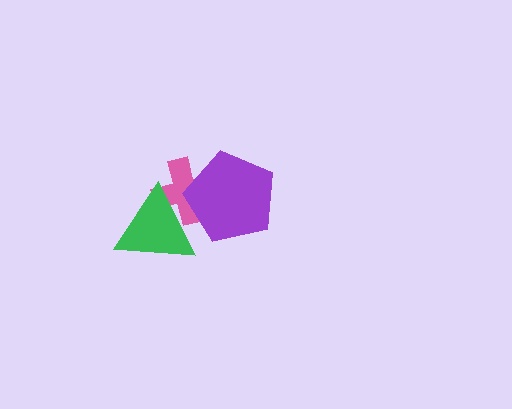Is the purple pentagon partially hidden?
No, no other shape covers it.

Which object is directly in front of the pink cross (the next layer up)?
The green triangle is directly in front of the pink cross.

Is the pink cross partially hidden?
Yes, it is partially covered by another shape.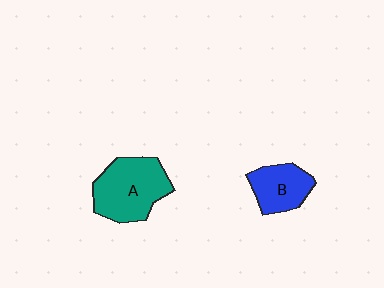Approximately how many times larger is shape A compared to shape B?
Approximately 1.6 times.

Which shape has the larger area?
Shape A (teal).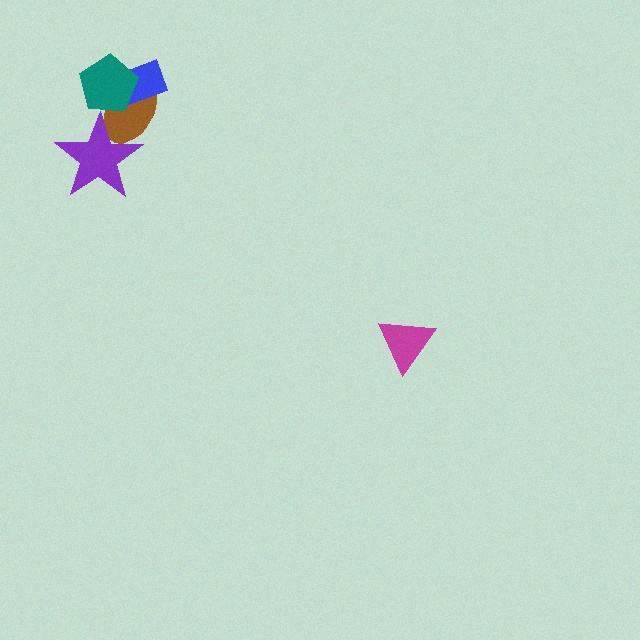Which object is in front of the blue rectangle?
The teal pentagon is in front of the blue rectangle.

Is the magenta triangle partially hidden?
No, no other shape covers it.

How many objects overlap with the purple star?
1 object overlaps with the purple star.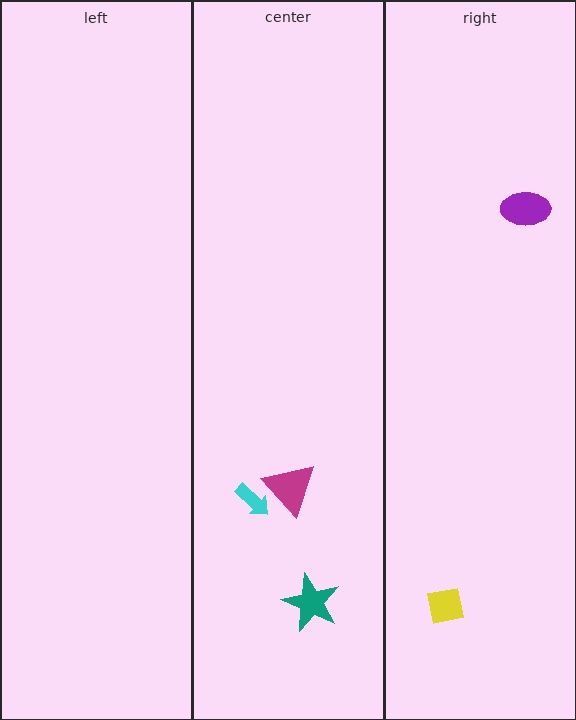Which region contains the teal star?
The center region.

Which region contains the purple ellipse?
The right region.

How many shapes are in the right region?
2.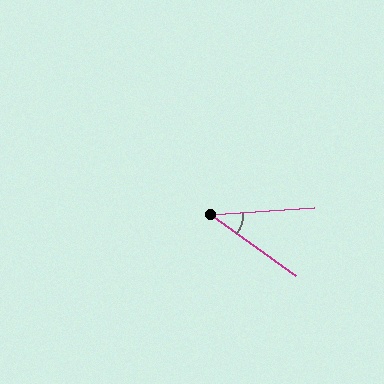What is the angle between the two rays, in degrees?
Approximately 40 degrees.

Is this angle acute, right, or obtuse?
It is acute.